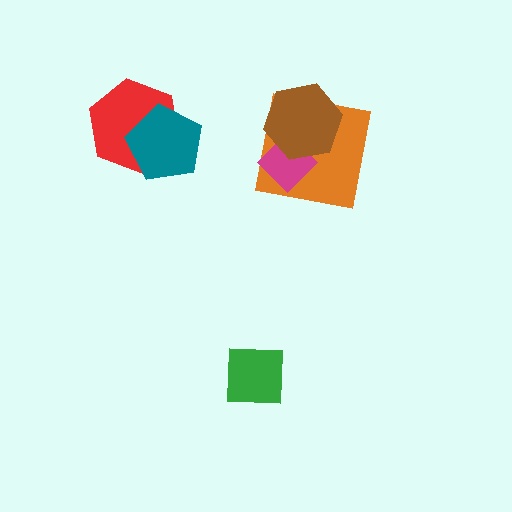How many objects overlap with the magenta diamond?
2 objects overlap with the magenta diamond.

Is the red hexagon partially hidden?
Yes, it is partially covered by another shape.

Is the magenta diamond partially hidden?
Yes, it is partially covered by another shape.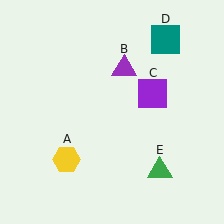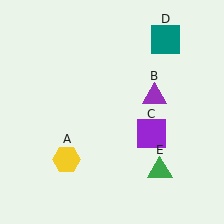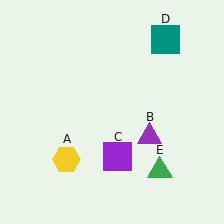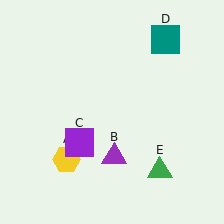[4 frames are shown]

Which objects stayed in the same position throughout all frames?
Yellow hexagon (object A) and teal square (object D) and green triangle (object E) remained stationary.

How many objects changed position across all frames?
2 objects changed position: purple triangle (object B), purple square (object C).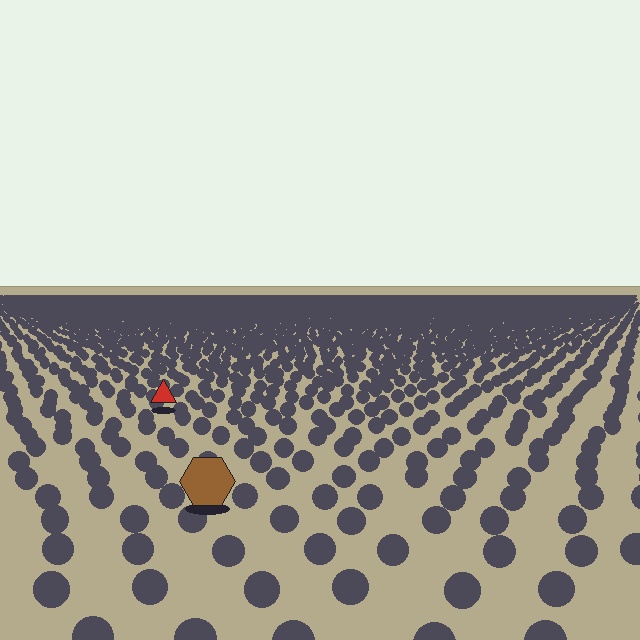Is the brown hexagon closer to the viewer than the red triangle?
Yes. The brown hexagon is closer — you can tell from the texture gradient: the ground texture is coarser near it.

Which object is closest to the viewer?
The brown hexagon is closest. The texture marks near it are larger and more spread out.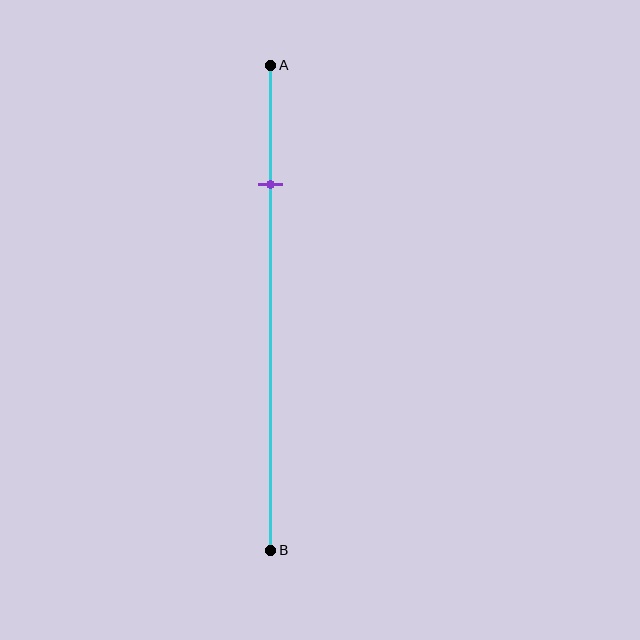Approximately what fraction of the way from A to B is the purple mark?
The purple mark is approximately 25% of the way from A to B.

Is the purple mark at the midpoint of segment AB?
No, the mark is at about 25% from A, not at the 50% midpoint.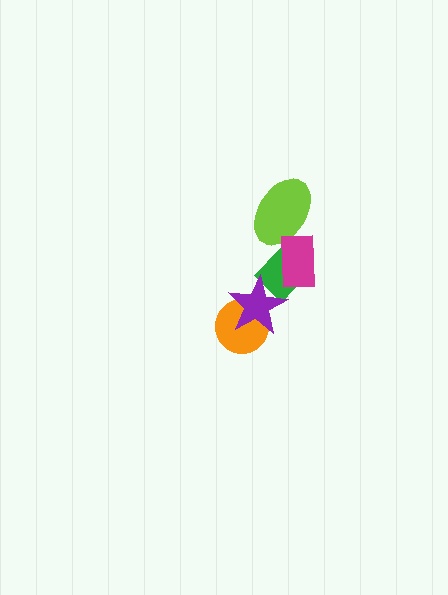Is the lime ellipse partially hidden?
Yes, it is partially covered by another shape.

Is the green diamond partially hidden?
Yes, it is partially covered by another shape.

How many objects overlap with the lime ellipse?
1 object overlaps with the lime ellipse.